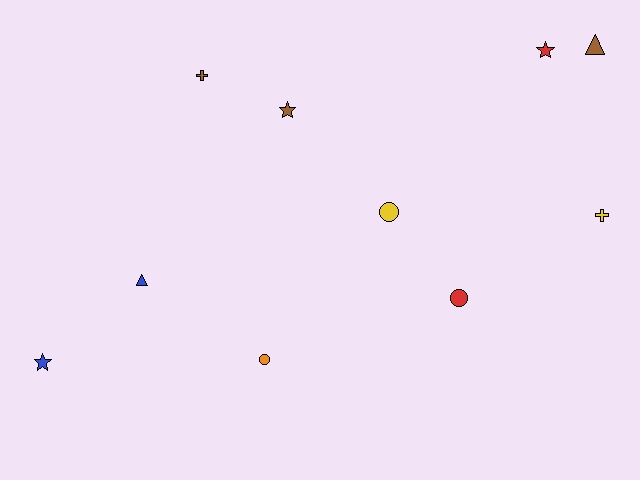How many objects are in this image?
There are 10 objects.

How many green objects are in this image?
There are no green objects.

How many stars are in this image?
There are 3 stars.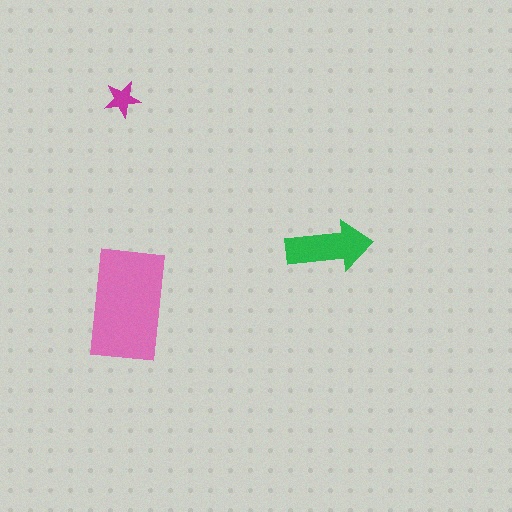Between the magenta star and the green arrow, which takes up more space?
The green arrow.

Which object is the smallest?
The magenta star.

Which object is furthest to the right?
The green arrow is rightmost.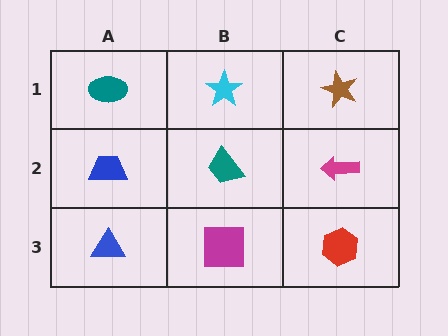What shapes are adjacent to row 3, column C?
A magenta arrow (row 2, column C), a magenta square (row 3, column B).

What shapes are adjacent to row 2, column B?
A cyan star (row 1, column B), a magenta square (row 3, column B), a blue trapezoid (row 2, column A), a magenta arrow (row 2, column C).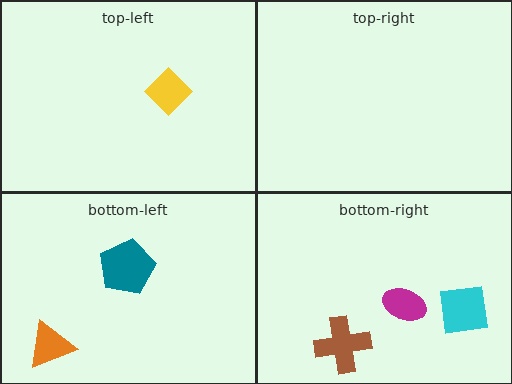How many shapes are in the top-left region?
1.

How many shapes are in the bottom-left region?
2.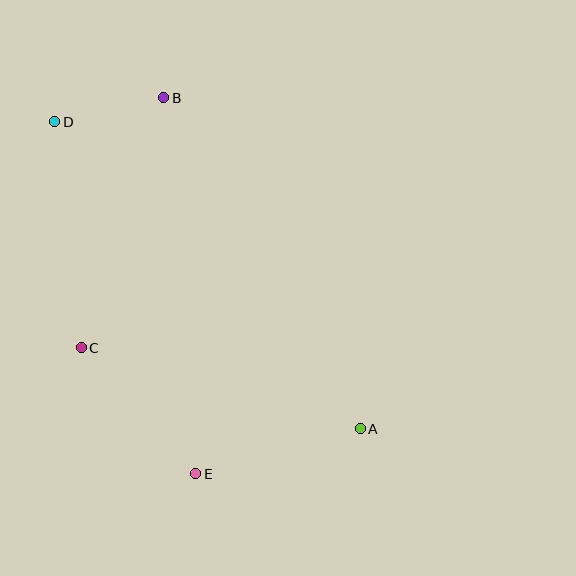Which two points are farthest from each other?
Points A and D are farthest from each other.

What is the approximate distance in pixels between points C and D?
The distance between C and D is approximately 228 pixels.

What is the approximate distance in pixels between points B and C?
The distance between B and C is approximately 263 pixels.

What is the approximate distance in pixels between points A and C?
The distance between A and C is approximately 290 pixels.